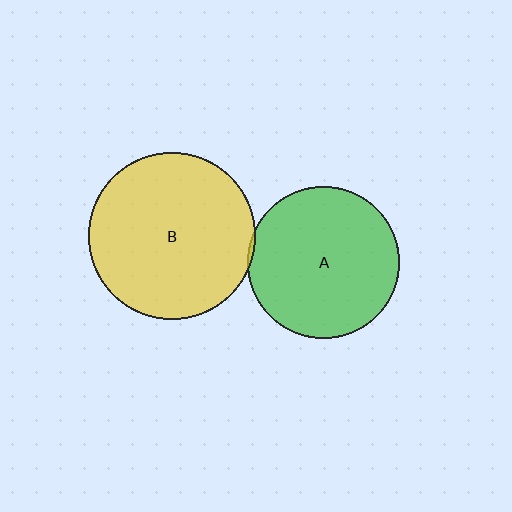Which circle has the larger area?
Circle B (yellow).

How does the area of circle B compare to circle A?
Approximately 1.2 times.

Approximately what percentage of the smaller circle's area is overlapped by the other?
Approximately 5%.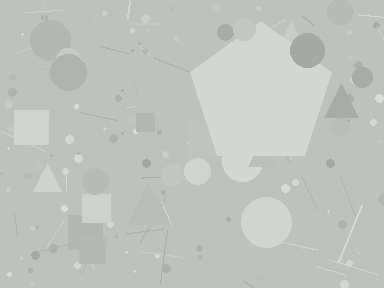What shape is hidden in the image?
A pentagon is hidden in the image.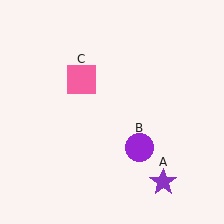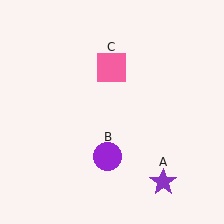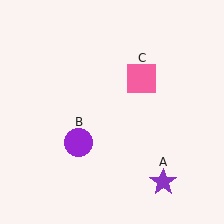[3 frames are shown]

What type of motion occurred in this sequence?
The purple circle (object B), pink square (object C) rotated clockwise around the center of the scene.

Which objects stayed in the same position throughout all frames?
Purple star (object A) remained stationary.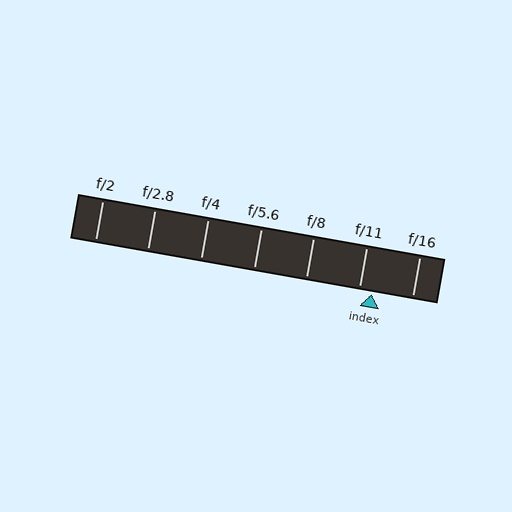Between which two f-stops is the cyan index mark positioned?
The index mark is between f/11 and f/16.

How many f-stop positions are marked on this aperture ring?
There are 7 f-stop positions marked.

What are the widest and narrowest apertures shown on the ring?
The widest aperture shown is f/2 and the narrowest is f/16.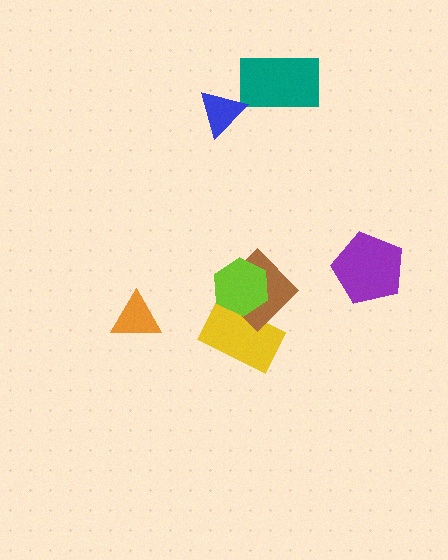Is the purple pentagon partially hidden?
No, no other shape covers it.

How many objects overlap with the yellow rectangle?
2 objects overlap with the yellow rectangle.